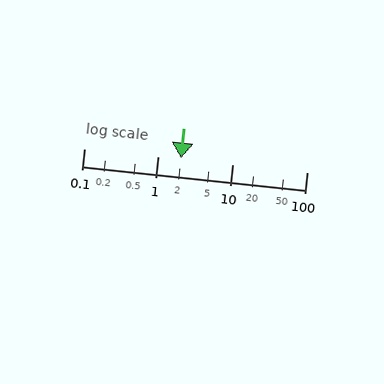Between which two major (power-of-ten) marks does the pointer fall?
The pointer is between 1 and 10.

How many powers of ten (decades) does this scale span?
The scale spans 3 decades, from 0.1 to 100.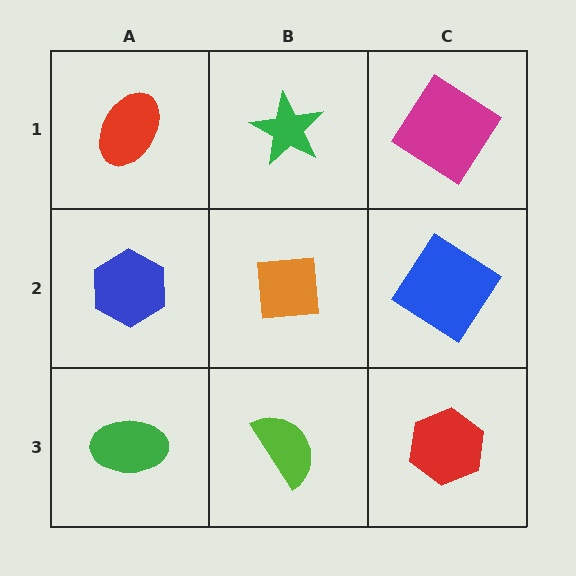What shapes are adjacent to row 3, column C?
A blue diamond (row 2, column C), a lime semicircle (row 3, column B).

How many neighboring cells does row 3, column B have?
3.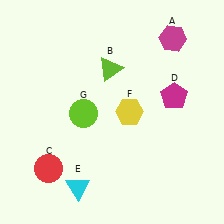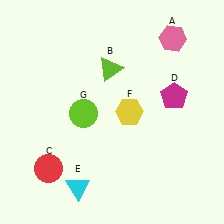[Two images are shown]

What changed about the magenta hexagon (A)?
In Image 1, A is magenta. In Image 2, it changed to pink.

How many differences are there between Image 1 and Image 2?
There is 1 difference between the two images.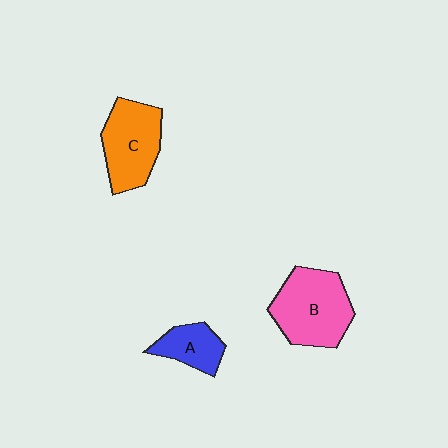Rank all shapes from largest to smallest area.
From largest to smallest: B (pink), C (orange), A (blue).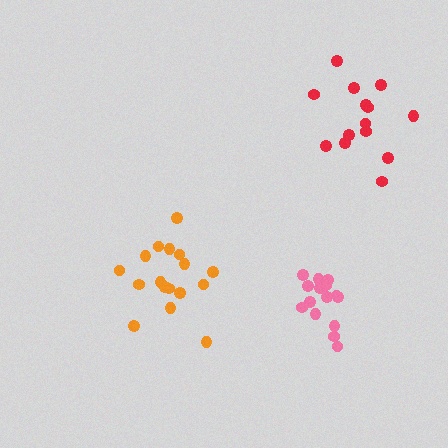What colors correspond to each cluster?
The clusters are colored: pink, red, orange.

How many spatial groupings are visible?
There are 3 spatial groupings.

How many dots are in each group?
Group 1: 15 dots, Group 2: 14 dots, Group 3: 17 dots (46 total).